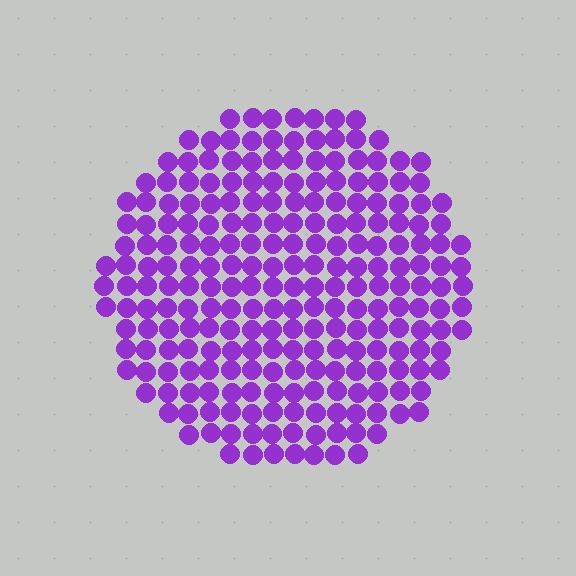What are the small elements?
The small elements are circles.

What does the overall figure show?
The overall figure shows a circle.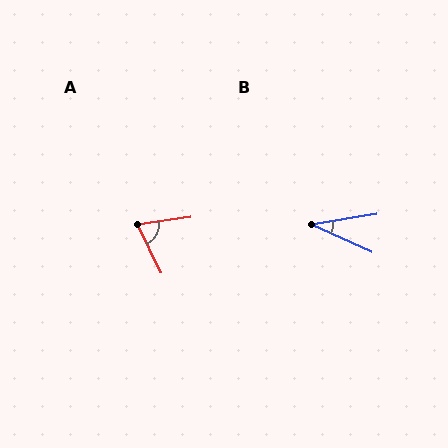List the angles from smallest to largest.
B (33°), A (72°).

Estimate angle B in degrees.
Approximately 33 degrees.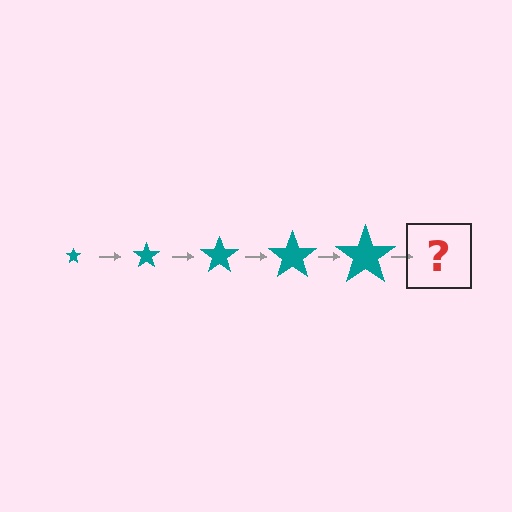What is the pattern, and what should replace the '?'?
The pattern is that the star gets progressively larger each step. The '?' should be a teal star, larger than the previous one.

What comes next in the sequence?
The next element should be a teal star, larger than the previous one.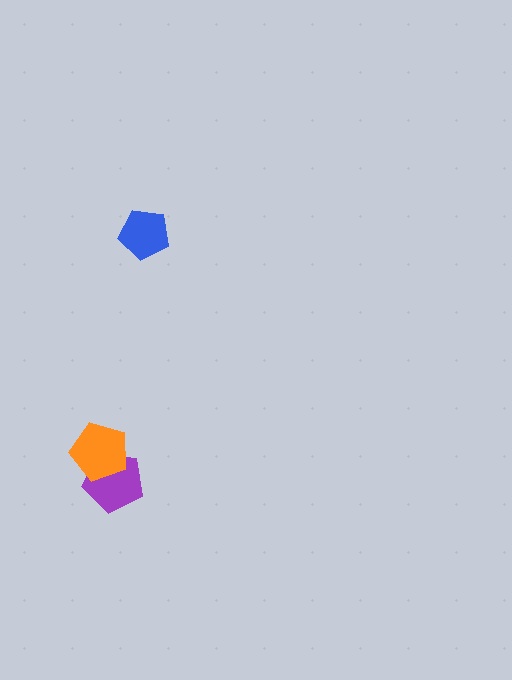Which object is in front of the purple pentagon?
The orange pentagon is in front of the purple pentagon.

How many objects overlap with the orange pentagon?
1 object overlaps with the orange pentagon.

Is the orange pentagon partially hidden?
No, no other shape covers it.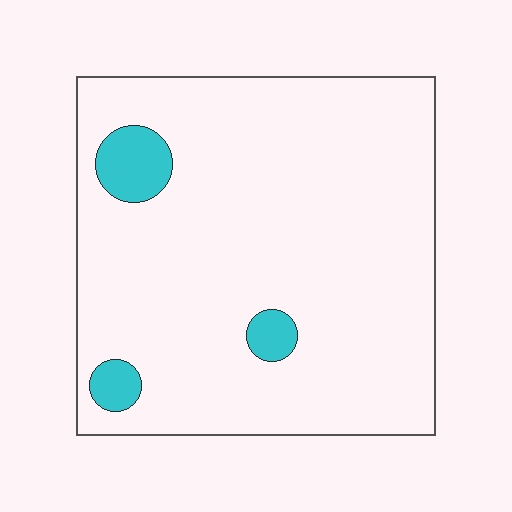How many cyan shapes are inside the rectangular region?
3.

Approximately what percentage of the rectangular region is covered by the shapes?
Approximately 5%.